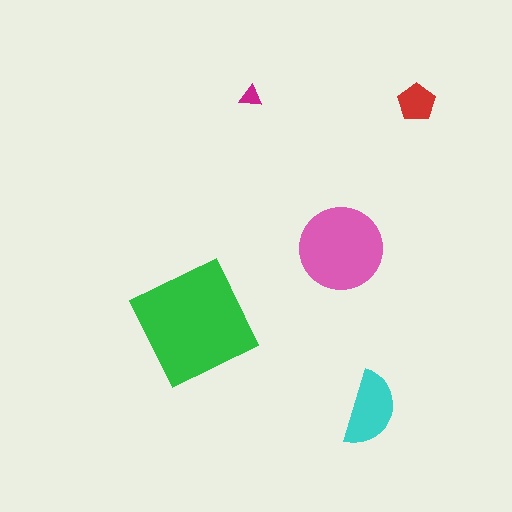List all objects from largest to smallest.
The green square, the pink circle, the cyan semicircle, the red pentagon, the magenta triangle.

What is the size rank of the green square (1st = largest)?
1st.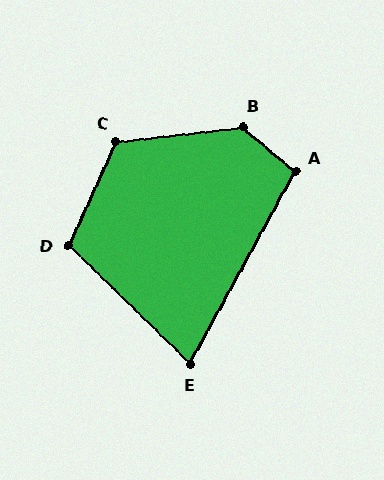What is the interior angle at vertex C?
Approximately 122 degrees (obtuse).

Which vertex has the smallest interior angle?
E, at approximately 75 degrees.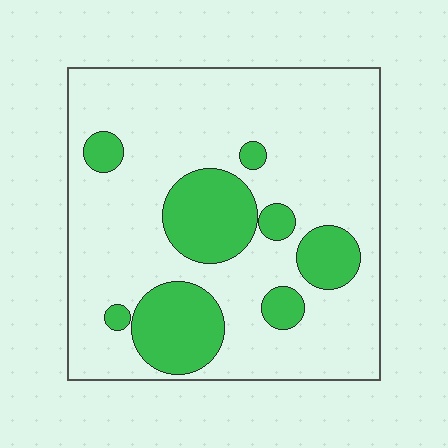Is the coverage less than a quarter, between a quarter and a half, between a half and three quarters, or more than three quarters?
Less than a quarter.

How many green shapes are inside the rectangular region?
8.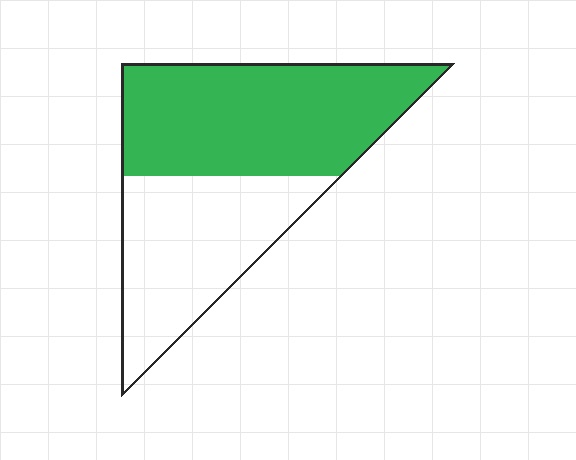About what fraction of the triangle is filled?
About three fifths (3/5).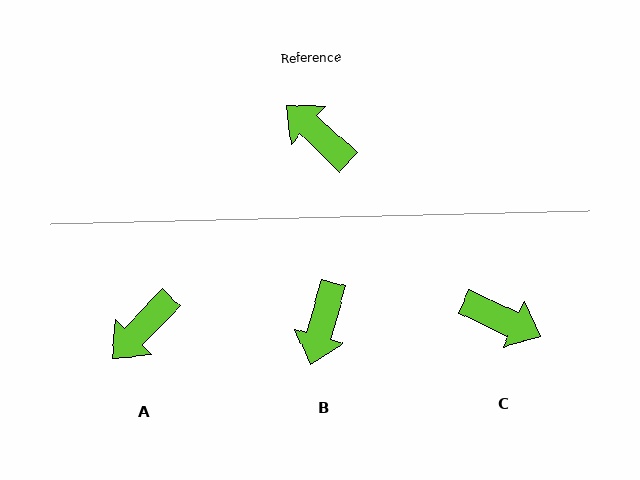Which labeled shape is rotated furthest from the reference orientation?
C, about 162 degrees away.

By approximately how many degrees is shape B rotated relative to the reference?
Approximately 117 degrees counter-clockwise.